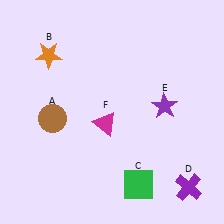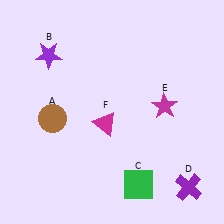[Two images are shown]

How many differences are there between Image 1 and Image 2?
There are 2 differences between the two images.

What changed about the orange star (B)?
In Image 1, B is orange. In Image 2, it changed to purple.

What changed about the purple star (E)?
In Image 1, E is purple. In Image 2, it changed to magenta.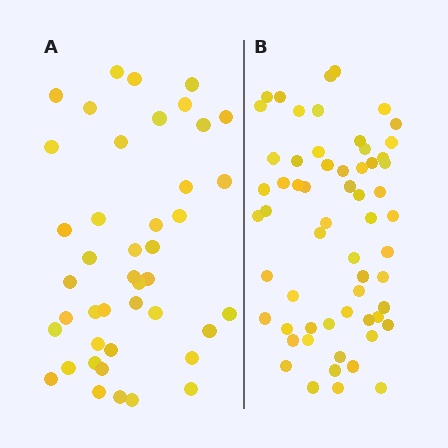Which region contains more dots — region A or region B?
Region B (the right region) has more dots.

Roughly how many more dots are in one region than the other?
Region B has approximately 15 more dots than region A.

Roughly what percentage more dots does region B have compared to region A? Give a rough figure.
About 40% more.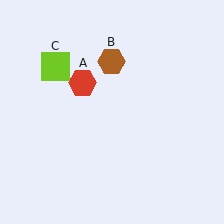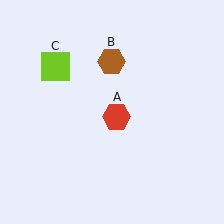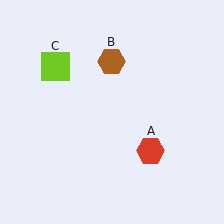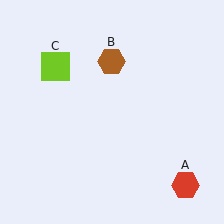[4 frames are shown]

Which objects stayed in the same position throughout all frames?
Brown hexagon (object B) and lime square (object C) remained stationary.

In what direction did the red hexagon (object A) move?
The red hexagon (object A) moved down and to the right.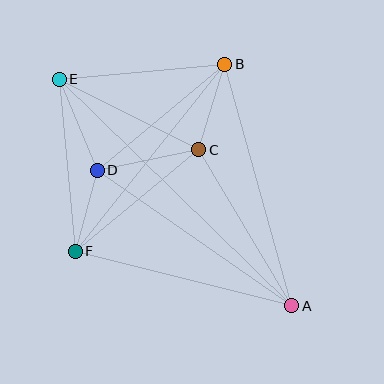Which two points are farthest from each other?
Points A and E are farthest from each other.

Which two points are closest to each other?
Points D and F are closest to each other.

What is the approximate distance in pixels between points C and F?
The distance between C and F is approximately 160 pixels.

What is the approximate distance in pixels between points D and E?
The distance between D and E is approximately 98 pixels.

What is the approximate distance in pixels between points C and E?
The distance between C and E is approximately 156 pixels.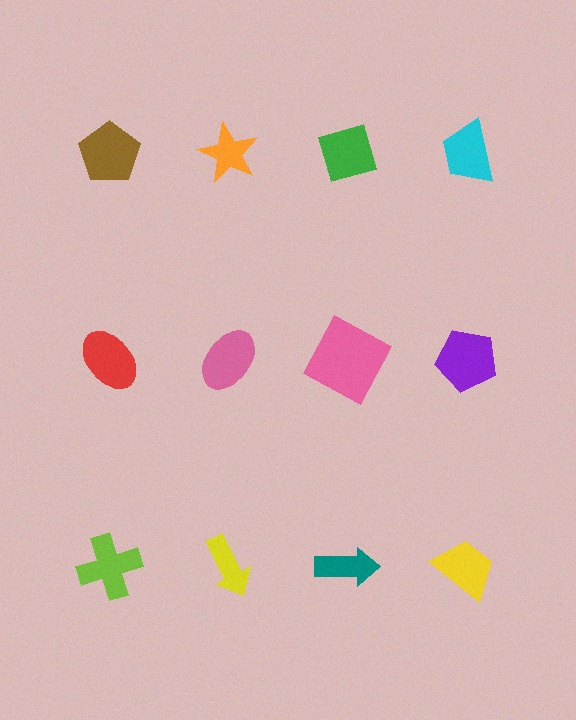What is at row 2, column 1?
A red ellipse.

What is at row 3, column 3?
A teal arrow.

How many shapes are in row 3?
4 shapes.